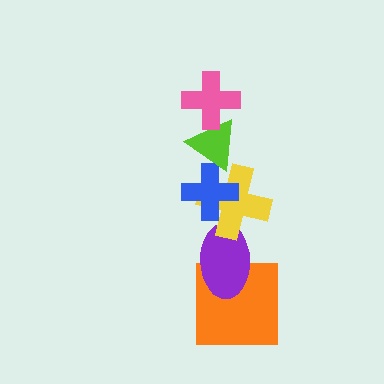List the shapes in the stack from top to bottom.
From top to bottom: the pink cross, the lime triangle, the blue cross, the yellow cross, the purple ellipse, the orange square.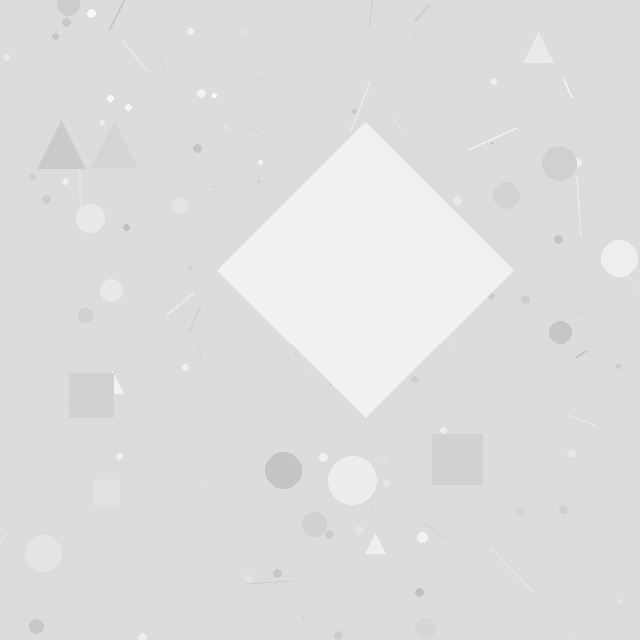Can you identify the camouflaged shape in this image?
The camouflaged shape is a diamond.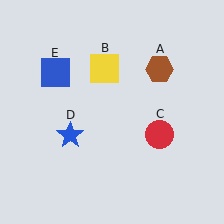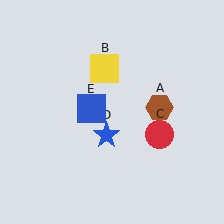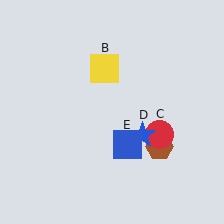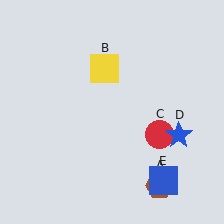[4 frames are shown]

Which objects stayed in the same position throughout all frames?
Yellow square (object B) and red circle (object C) remained stationary.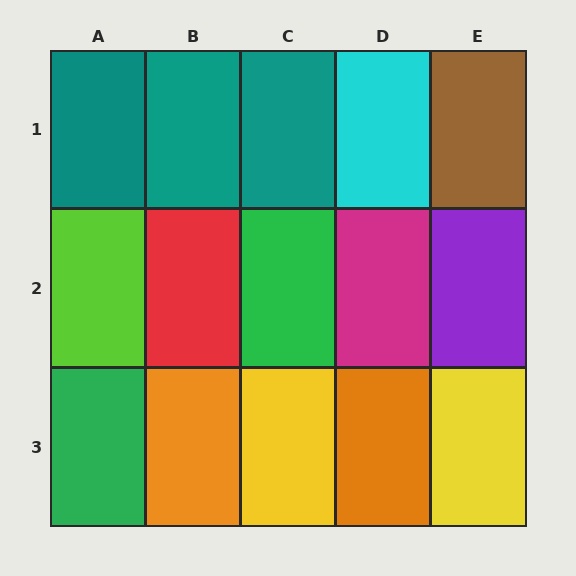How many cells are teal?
3 cells are teal.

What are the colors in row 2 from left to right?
Lime, red, green, magenta, purple.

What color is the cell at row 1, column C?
Teal.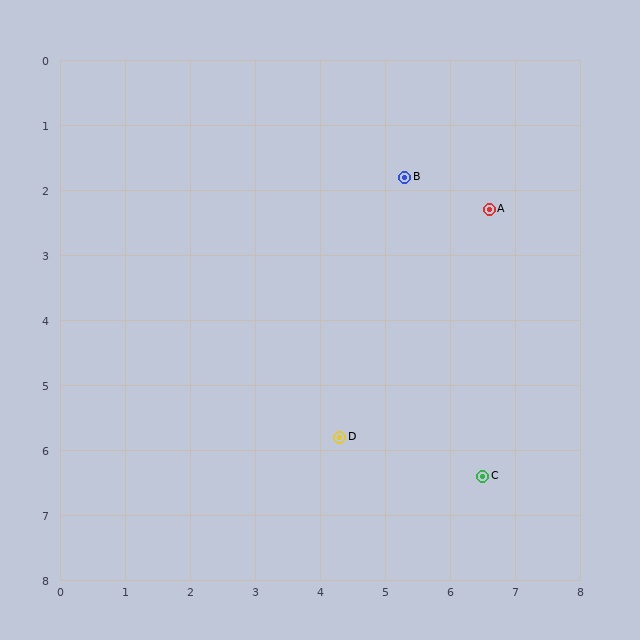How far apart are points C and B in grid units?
Points C and B are about 4.8 grid units apart.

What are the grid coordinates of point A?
Point A is at approximately (6.6, 2.3).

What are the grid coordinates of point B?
Point B is at approximately (5.3, 1.8).